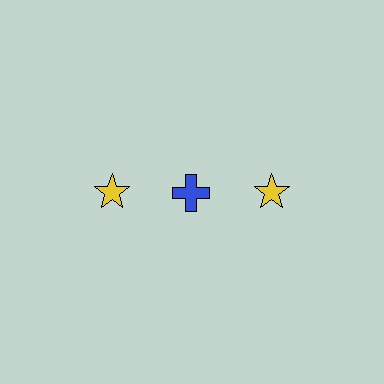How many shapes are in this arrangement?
There are 3 shapes arranged in a grid pattern.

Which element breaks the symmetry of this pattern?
The blue cross in the top row, second from left column breaks the symmetry. All other shapes are yellow stars.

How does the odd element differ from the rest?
It differs in both color (blue instead of yellow) and shape (cross instead of star).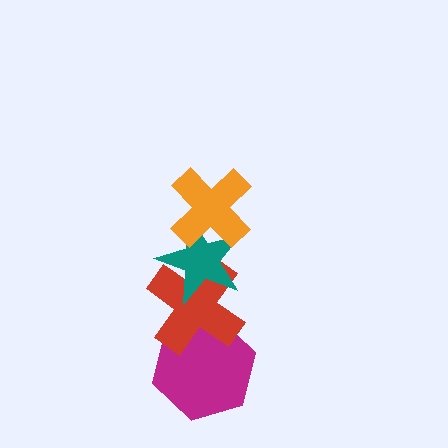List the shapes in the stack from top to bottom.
From top to bottom: the orange cross, the teal star, the red cross, the magenta hexagon.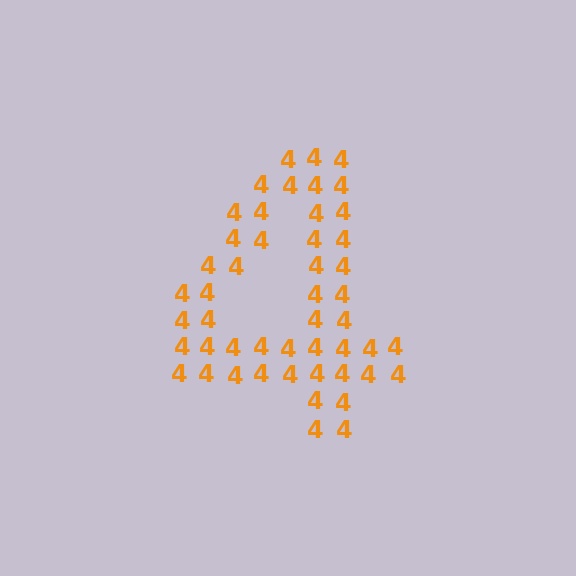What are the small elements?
The small elements are digit 4's.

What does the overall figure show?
The overall figure shows the digit 4.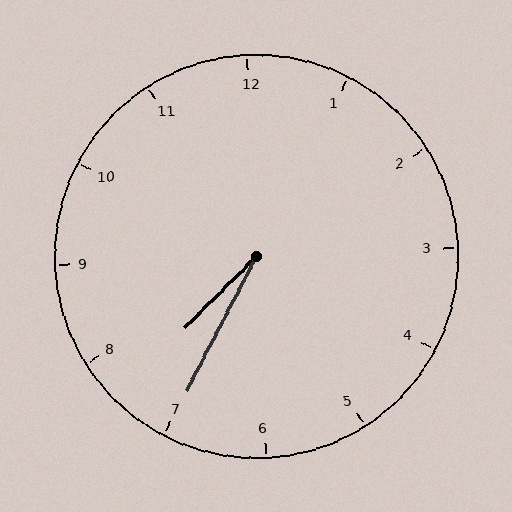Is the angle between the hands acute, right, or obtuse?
It is acute.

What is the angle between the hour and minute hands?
Approximately 18 degrees.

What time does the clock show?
7:35.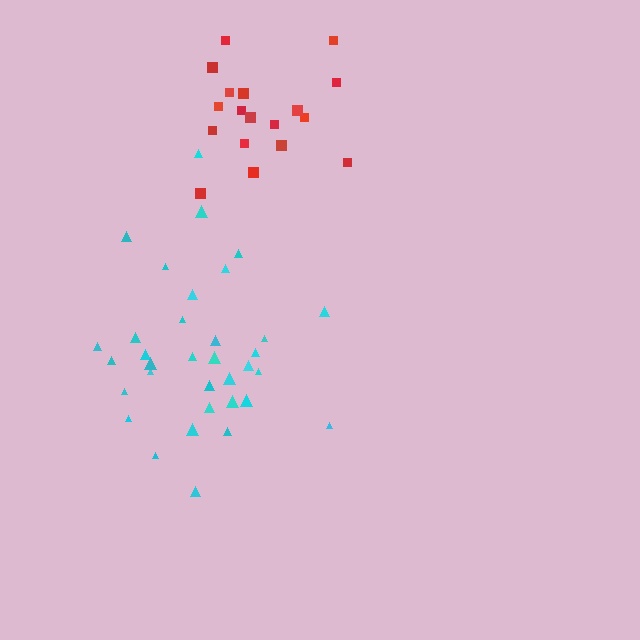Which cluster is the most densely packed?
Cyan.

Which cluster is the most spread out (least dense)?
Red.